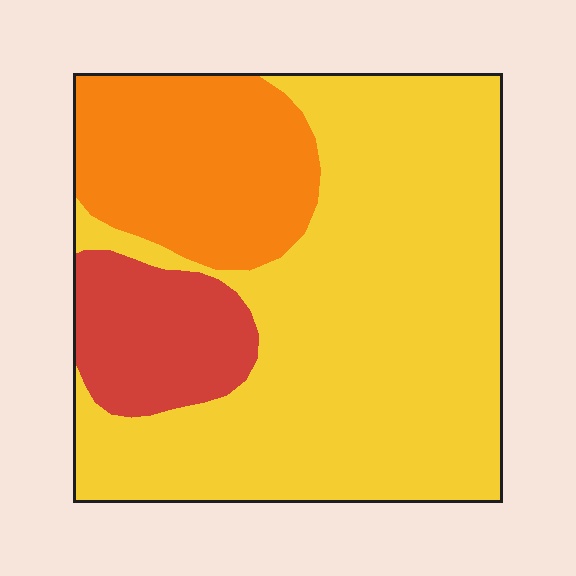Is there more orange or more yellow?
Yellow.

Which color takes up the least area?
Red, at roughly 15%.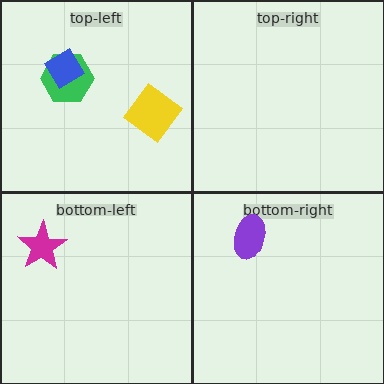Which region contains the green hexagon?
The top-left region.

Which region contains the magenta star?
The bottom-left region.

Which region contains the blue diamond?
The top-left region.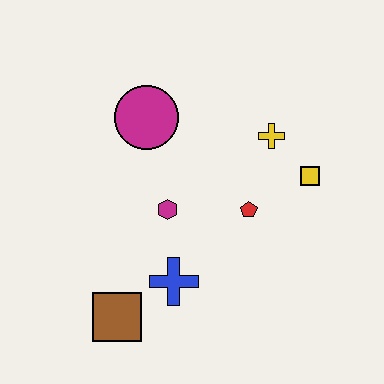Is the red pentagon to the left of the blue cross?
No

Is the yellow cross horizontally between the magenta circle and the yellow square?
Yes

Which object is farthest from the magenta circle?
The brown square is farthest from the magenta circle.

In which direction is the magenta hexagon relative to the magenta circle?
The magenta hexagon is below the magenta circle.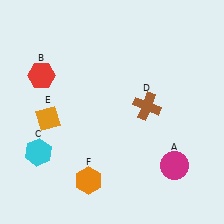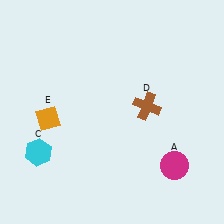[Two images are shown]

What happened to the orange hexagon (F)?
The orange hexagon (F) was removed in Image 2. It was in the bottom-left area of Image 1.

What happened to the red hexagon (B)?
The red hexagon (B) was removed in Image 2. It was in the top-left area of Image 1.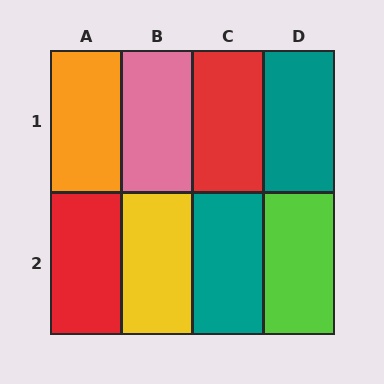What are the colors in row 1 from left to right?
Orange, pink, red, teal.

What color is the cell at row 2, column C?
Teal.